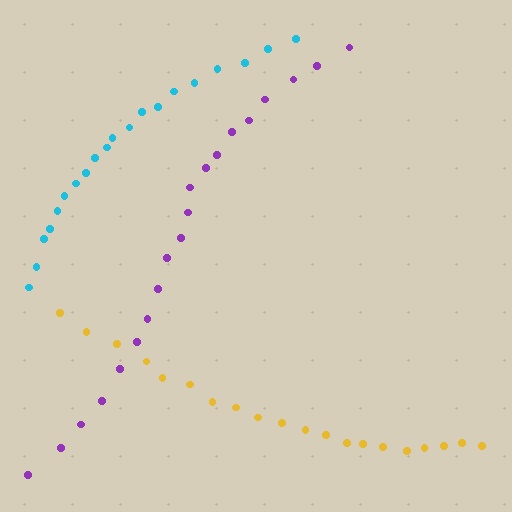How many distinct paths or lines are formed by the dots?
There are 3 distinct paths.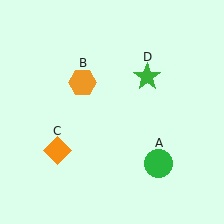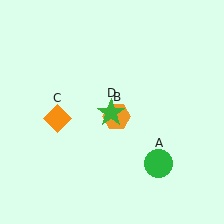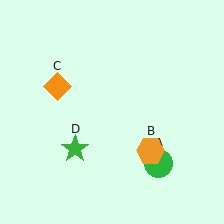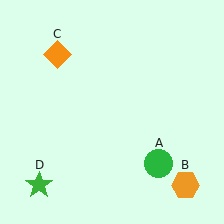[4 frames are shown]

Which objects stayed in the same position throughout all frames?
Green circle (object A) remained stationary.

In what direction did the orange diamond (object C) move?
The orange diamond (object C) moved up.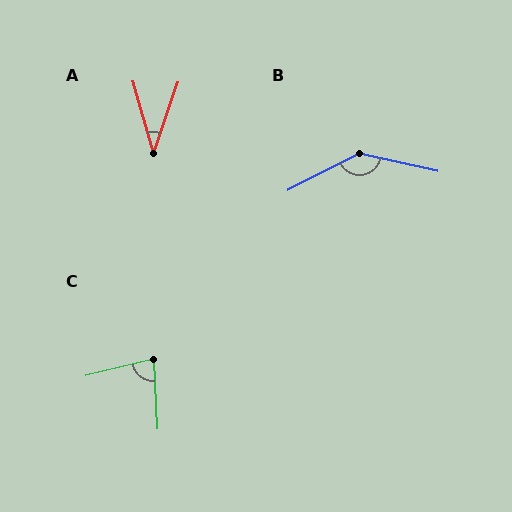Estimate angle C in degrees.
Approximately 79 degrees.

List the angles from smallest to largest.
A (35°), C (79°), B (141°).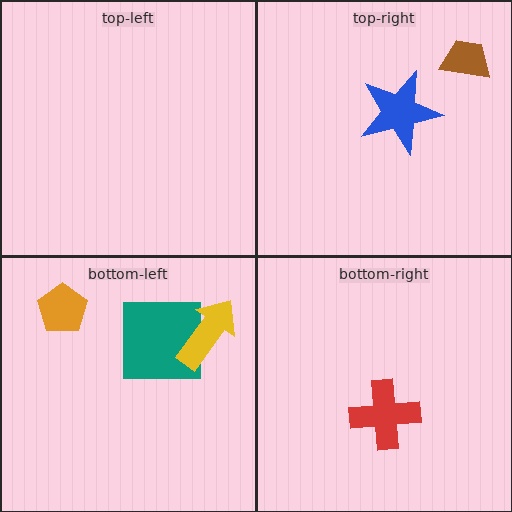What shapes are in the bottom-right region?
The red cross.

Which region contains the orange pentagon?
The bottom-left region.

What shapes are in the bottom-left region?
The teal square, the yellow arrow, the orange pentagon.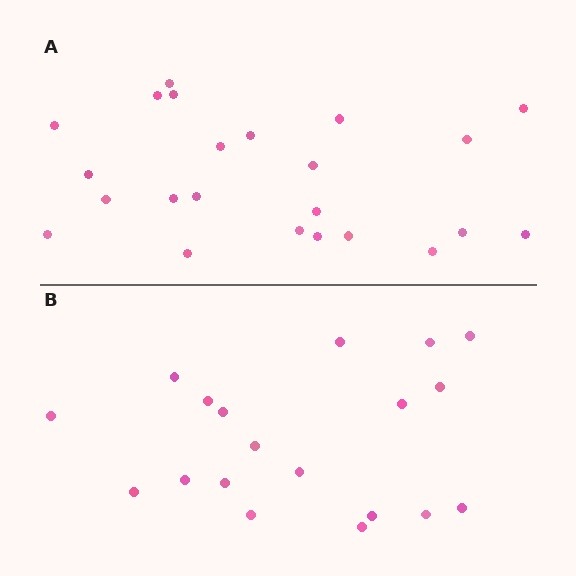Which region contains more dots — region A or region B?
Region A (the top region) has more dots.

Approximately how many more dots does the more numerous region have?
Region A has about 4 more dots than region B.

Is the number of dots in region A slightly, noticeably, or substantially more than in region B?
Region A has only slightly more — the two regions are fairly close. The ratio is roughly 1.2 to 1.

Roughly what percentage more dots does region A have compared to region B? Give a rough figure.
About 20% more.